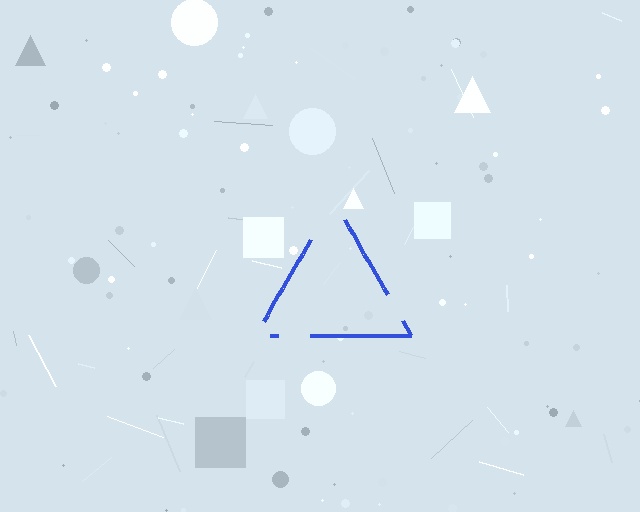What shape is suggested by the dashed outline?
The dashed outline suggests a triangle.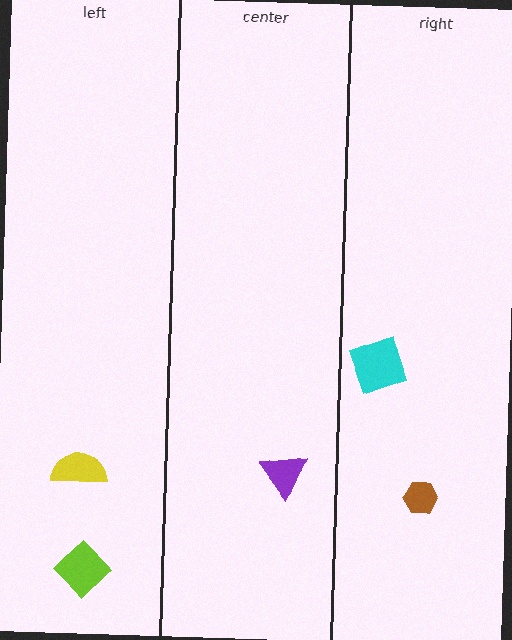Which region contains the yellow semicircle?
The left region.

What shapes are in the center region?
The purple triangle.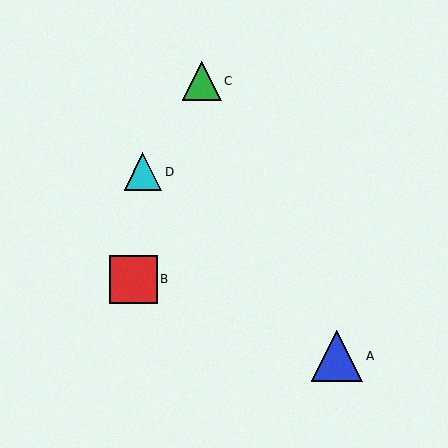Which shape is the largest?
The blue triangle (labeled A) is the largest.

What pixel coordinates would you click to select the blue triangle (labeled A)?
Click at (337, 356) to select the blue triangle A.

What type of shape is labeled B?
Shape B is a red square.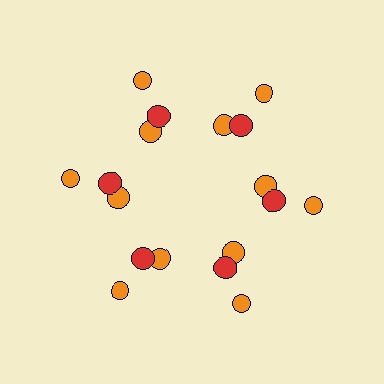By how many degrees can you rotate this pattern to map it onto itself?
The pattern maps onto itself every 60 degrees of rotation.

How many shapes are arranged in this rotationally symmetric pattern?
There are 18 shapes, arranged in 6 groups of 3.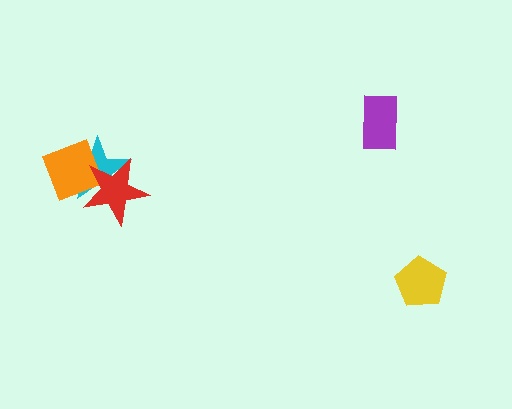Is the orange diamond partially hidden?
Yes, it is partially covered by another shape.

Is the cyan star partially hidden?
Yes, it is partially covered by another shape.